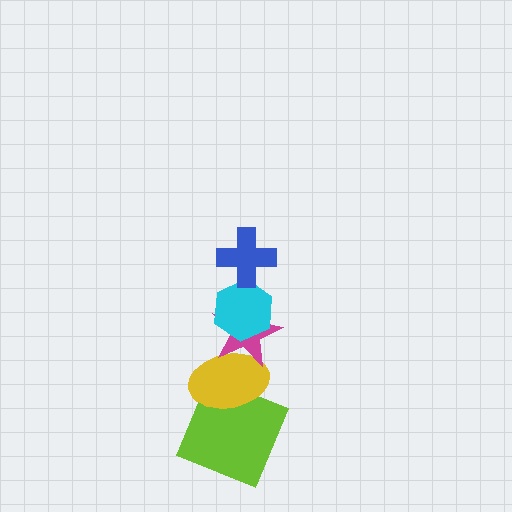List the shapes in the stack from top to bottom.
From top to bottom: the blue cross, the cyan hexagon, the magenta star, the yellow ellipse, the lime square.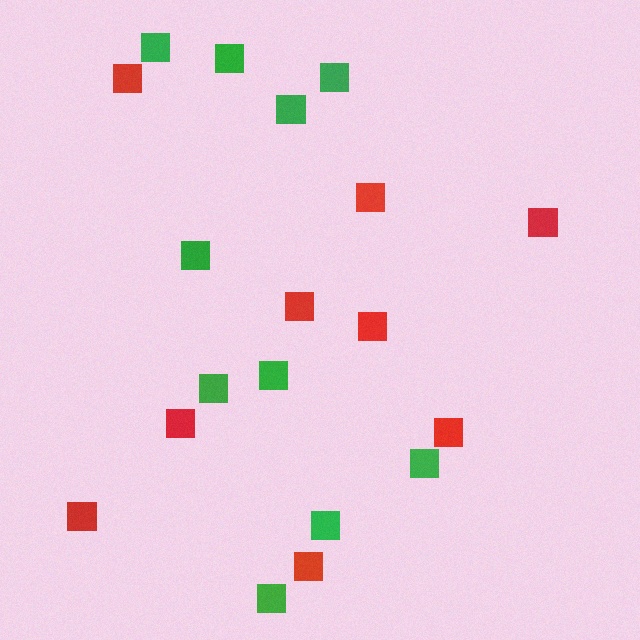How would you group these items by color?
There are 2 groups: one group of green squares (10) and one group of red squares (9).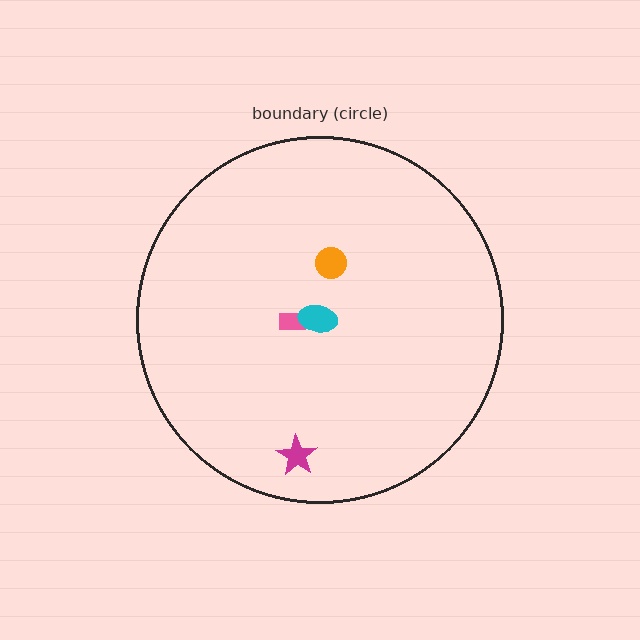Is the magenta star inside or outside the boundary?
Inside.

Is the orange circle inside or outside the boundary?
Inside.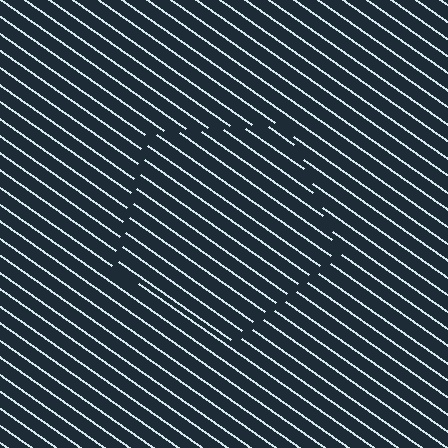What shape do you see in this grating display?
An illusory pentagon. The interior of the shape contains the same grating, shifted by half a period — the contour is defined by the phase discontinuity where line-ends from the inner and outer gratings abut.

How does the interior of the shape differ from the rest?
The interior of the shape contains the same grating, shifted by half a period — the contour is defined by the phase discontinuity where line-ends from the inner and outer gratings abut.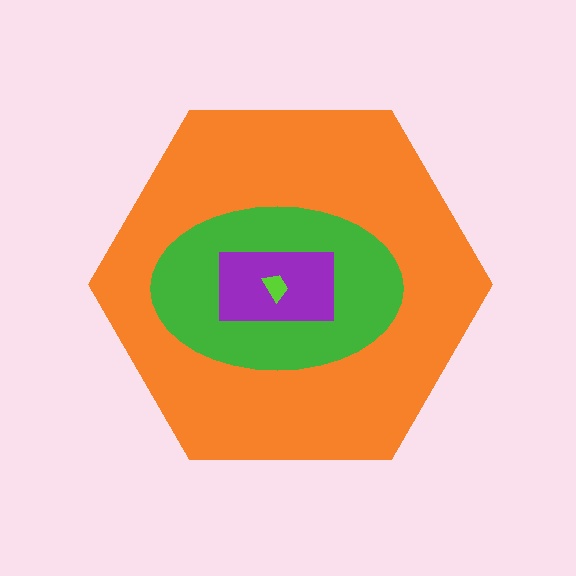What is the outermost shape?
The orange hexagon.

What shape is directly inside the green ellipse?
The purple rectangle.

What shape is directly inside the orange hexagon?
The green ellipse.